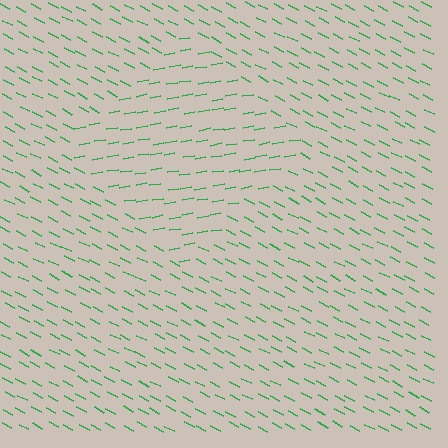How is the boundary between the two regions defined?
The boundary is defined purely by a change in line orientation (approximately 37 degrees difference). All lines are the same color and thickness.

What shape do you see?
I see a diamond.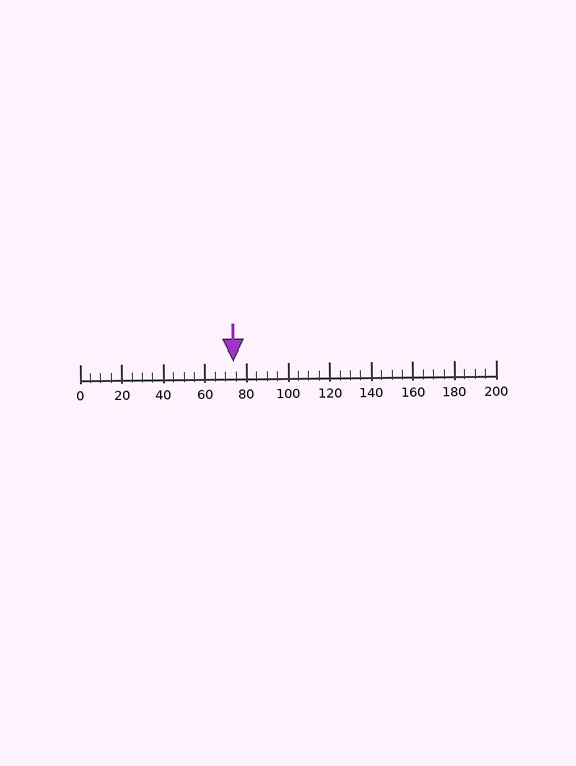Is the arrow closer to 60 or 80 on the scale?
The arrow is closer to 80.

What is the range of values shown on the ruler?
The ruler shows values from 0 to 200.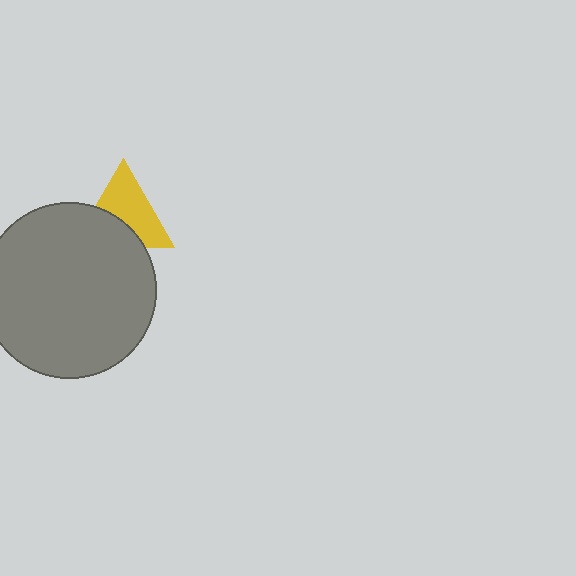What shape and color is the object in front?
The object in front is a gray circle.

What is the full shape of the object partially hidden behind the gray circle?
The partially hidden object is a yellow triangle.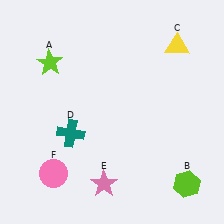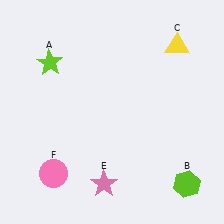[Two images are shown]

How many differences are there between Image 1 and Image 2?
There is 1 difference between the two images.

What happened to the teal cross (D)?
The teal cross (D) was removed in Image 2. It was in the bottom-left area of Image 1.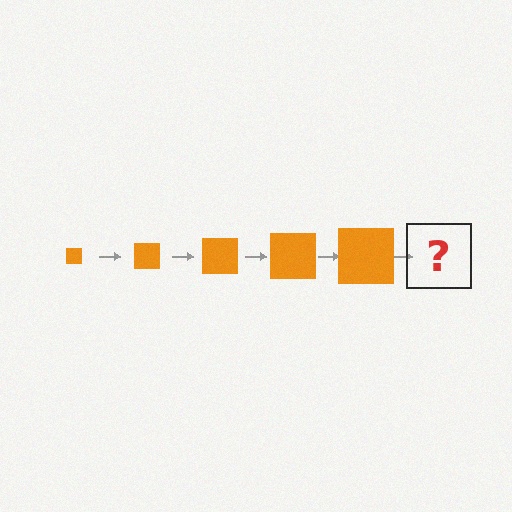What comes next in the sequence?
The next element should be an orange square, larger than the previous one.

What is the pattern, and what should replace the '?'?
The pattern is that the square gets progressively larger each step. The '?' should be an orange square, larger than the previous one.